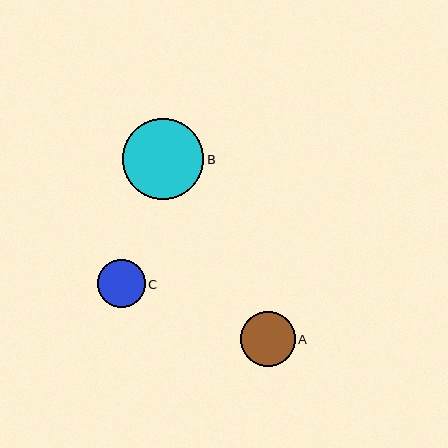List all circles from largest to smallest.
From largest to smallest: B, A, C.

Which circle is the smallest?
Circle C is the smallest with a size of approximately 48 pixels.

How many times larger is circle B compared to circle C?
Circle B is approximately 1.7 times the size of circle C.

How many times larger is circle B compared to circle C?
Circle B is approximately 1.7 times the size of circle C.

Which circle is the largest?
Circle B is the largest with a size of approximately 81 pixels.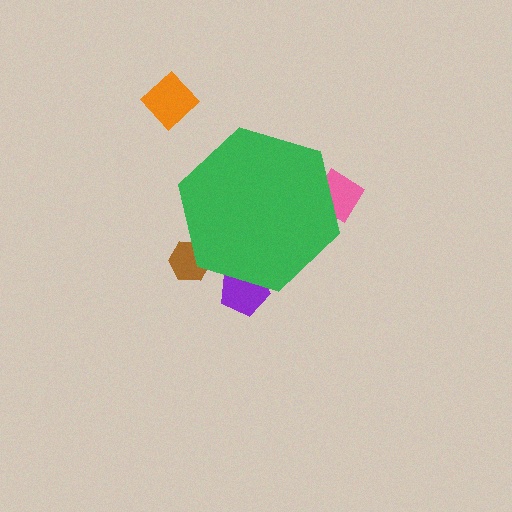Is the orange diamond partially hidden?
No, the orange diamond is fully visible.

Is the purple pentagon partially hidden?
Yes, the purple pentagon is partially hidden behind the green hexagon.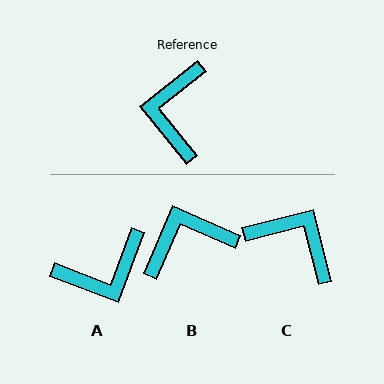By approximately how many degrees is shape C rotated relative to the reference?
Approximately 114 degrees clockwise.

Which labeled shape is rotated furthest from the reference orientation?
A, about 121 degrees away.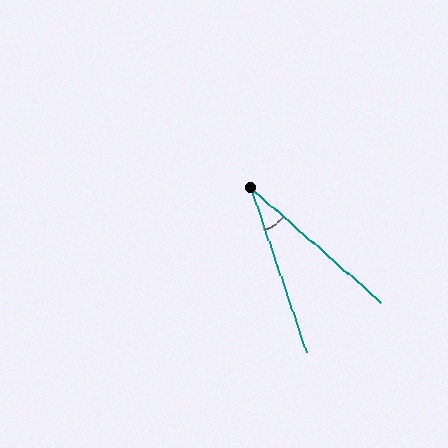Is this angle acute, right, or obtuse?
It is acute.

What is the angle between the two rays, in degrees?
Approximately 30 degrees.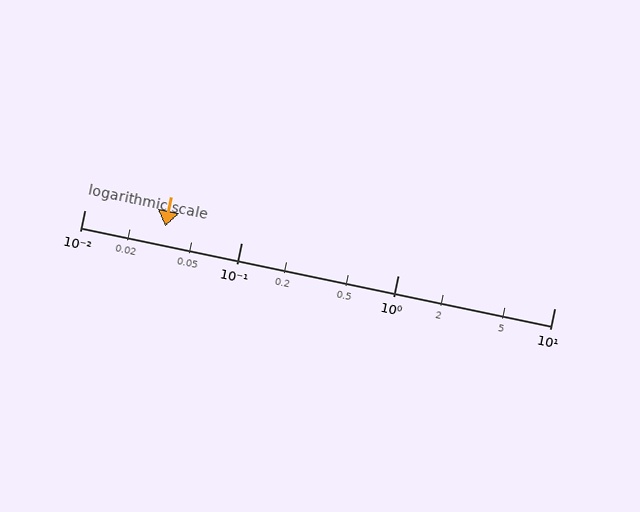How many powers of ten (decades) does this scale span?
The scale spans 3 decades, from 0.01 to 10.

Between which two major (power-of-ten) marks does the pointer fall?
The pointer is between 0.01 and 0.1.